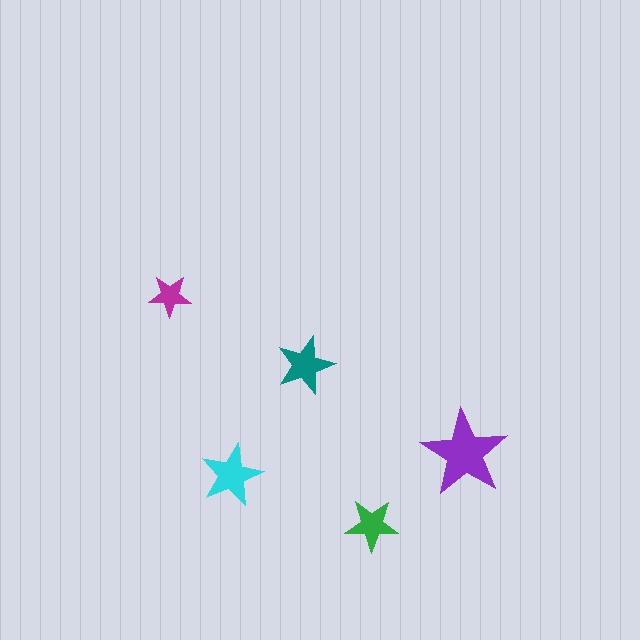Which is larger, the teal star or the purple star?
The purple one.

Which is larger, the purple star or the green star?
The purple one.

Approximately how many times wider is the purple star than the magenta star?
About 2 times wider.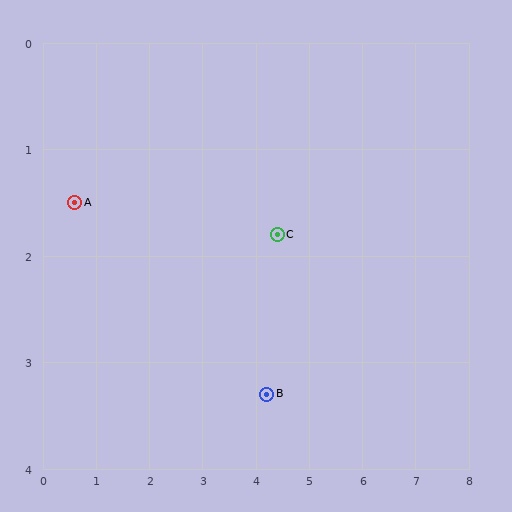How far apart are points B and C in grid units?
Points B and C are about 1.5 grid units apart.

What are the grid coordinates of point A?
Point A is at approximately (0.6, 1.5).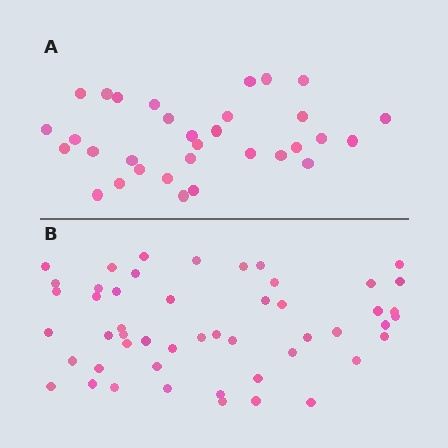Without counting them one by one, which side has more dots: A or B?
Region B (the bottom region) has more dots.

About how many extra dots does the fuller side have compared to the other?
Region B has approximately 20 more dots than region A.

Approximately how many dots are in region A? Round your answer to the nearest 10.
About 30 dots. (The exact count is 32, which rounds to 30.)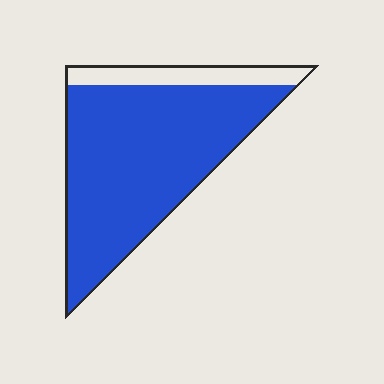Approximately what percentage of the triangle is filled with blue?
Approximately 85%.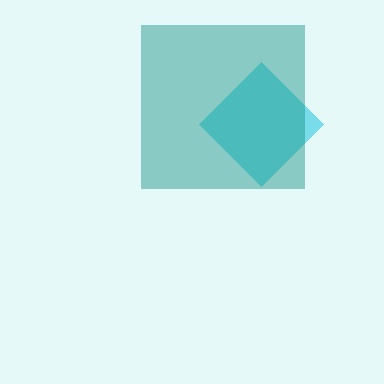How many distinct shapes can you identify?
There are 2 distinct shapes: a cyan diamond, a teal square.